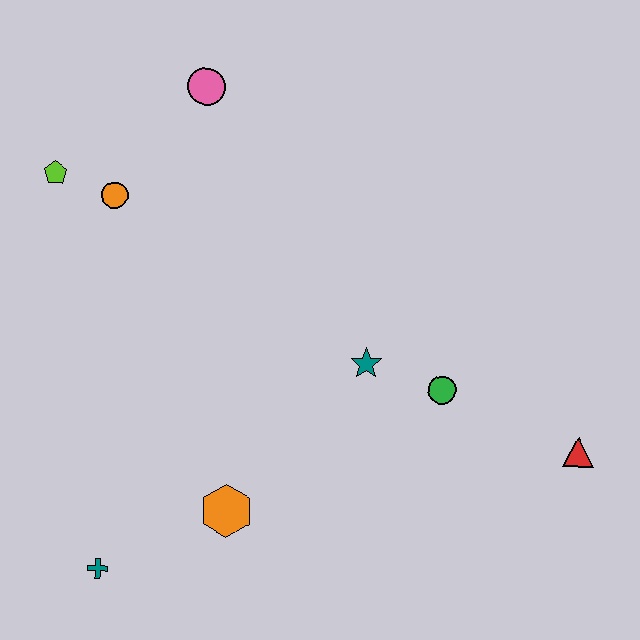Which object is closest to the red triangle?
The green circle is closest to the red triangle.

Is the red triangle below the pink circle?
Yes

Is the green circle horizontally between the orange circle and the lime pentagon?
No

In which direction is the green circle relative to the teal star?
The green circle is to the right of the teal star.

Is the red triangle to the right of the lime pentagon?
Yes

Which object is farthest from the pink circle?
The red triangle is farthest from the pink circle.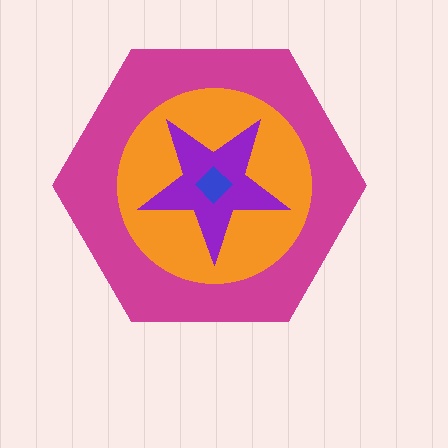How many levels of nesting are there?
4.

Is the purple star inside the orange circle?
Yes.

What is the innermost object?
The blue diamond.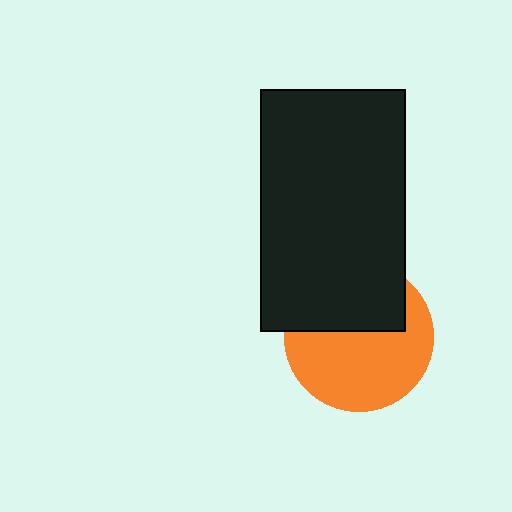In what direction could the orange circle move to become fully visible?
The orange circle could move down. That would shift it out from behind the black rectangle entirely.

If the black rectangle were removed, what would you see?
You would see the complete orange circle.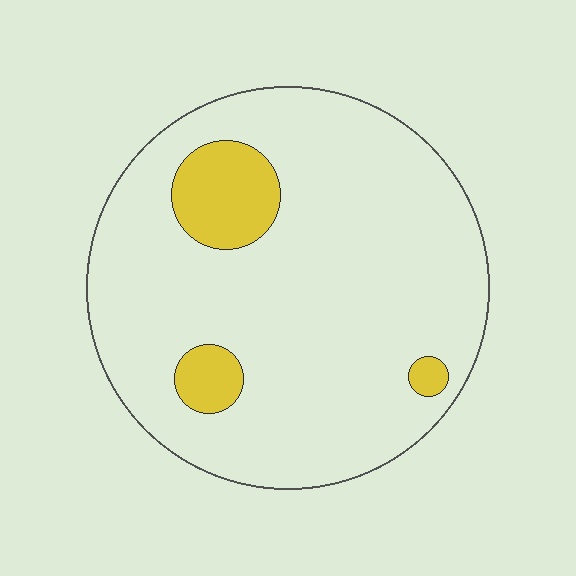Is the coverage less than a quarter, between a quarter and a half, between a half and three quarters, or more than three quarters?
Less than a quarter.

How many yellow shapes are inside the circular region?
3.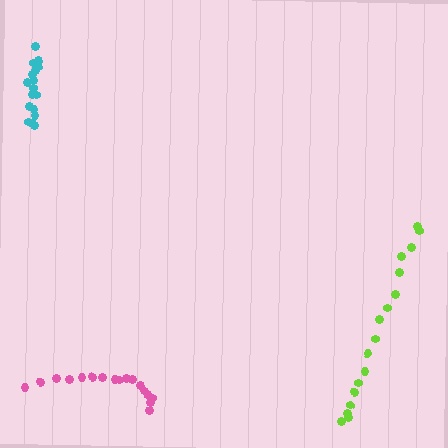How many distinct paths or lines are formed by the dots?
There are 3 distinct paths.